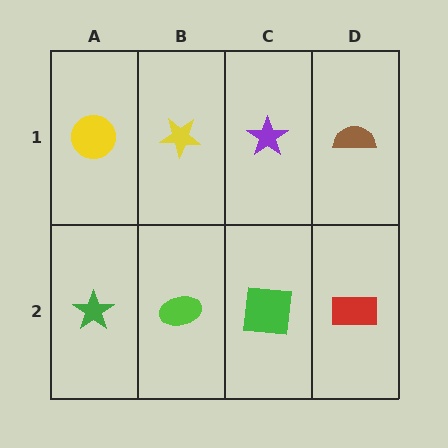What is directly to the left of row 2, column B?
A green star.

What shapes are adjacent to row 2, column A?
A yellow circle (row 1, column A), a lime ellipse (row 2, column B).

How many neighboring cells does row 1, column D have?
2.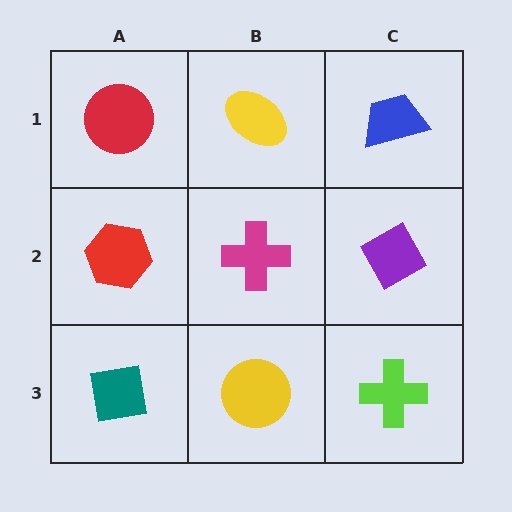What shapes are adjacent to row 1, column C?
A purple diamond (row 2, column C), a yellow ellipse (row 1, column B).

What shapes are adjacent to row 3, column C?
A purple diamond (row 2, column C), a yellow circle (row 3, column B).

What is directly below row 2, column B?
A yellow circle.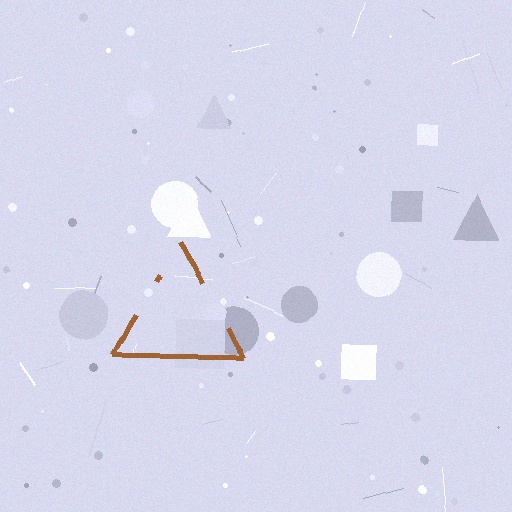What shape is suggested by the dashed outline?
The dashed outline suggests a triangle.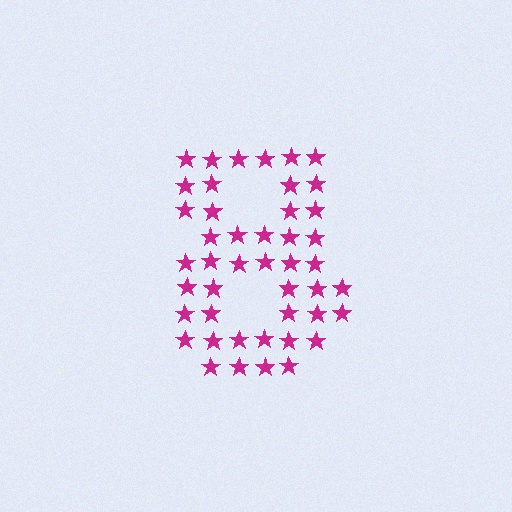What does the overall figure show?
The overall figure shows the digit 8.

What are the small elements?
The small elements are stars.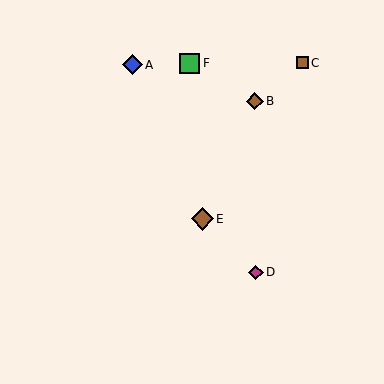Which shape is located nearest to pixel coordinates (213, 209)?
The brown diamond (labeled E) at (202, 219) is nearest to that location.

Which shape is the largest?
The brown diamond (labeled E) is the largest.